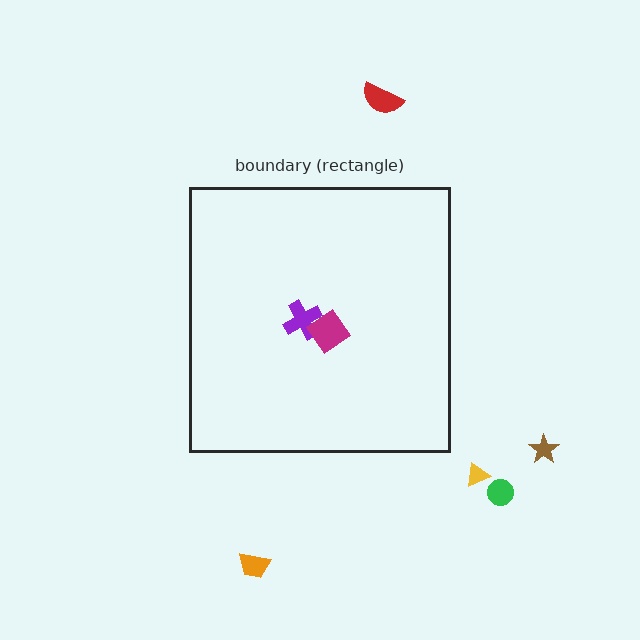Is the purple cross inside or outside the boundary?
Inside.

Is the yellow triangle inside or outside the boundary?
Outside.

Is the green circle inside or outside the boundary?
Outside.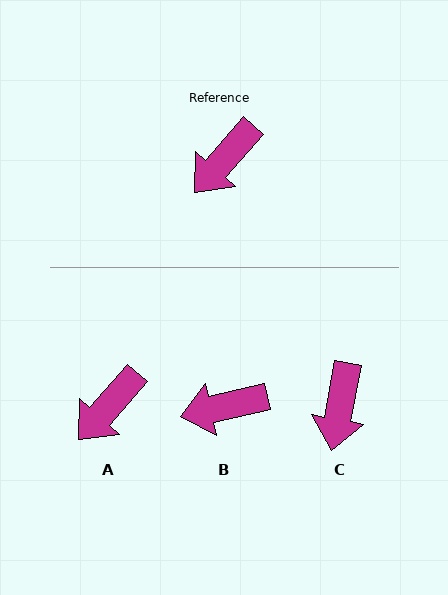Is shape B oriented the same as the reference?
No, it is off by about 36 degrees.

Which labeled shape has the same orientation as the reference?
A.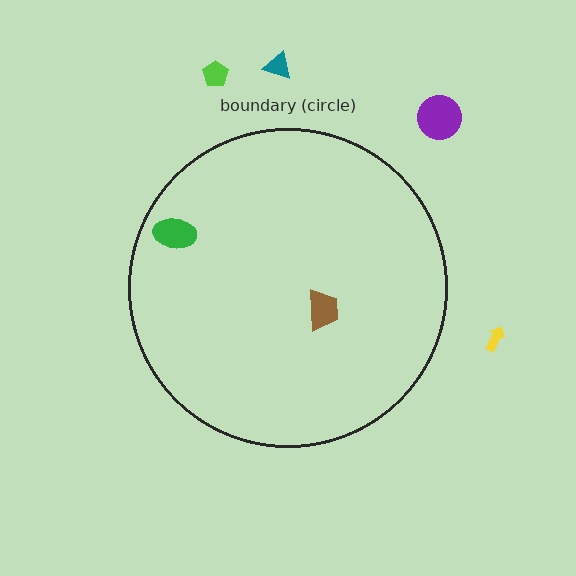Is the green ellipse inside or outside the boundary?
Inside.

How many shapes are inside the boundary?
2 inside, 4 outside.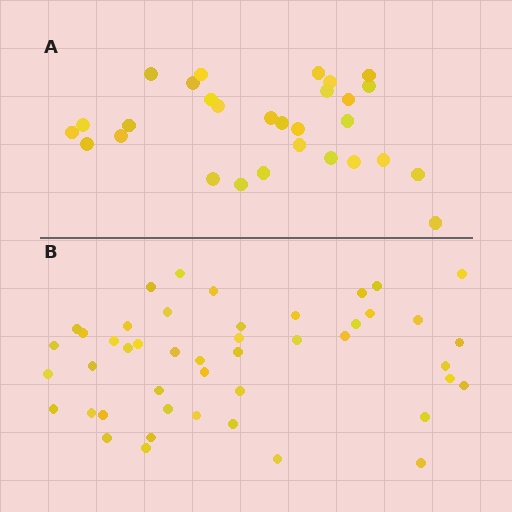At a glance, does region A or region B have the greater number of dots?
Region B (the bottom region) has more dots.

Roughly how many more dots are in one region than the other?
Region B has approximately 15 more dots than region A.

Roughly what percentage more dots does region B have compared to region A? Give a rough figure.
About 60% more.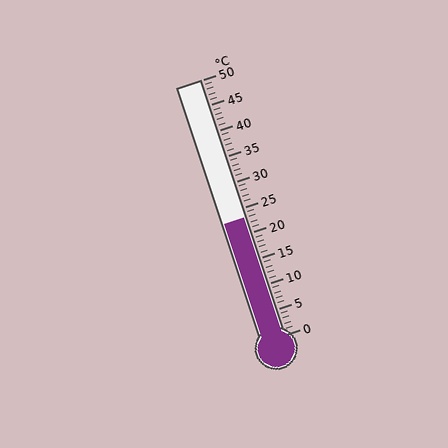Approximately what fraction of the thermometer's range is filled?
The thermometer is filled to approximately 45% of its range.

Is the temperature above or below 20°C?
The temperature is above 20°C.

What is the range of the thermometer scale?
The thermometer scale ranges from 0°C to 50°C.